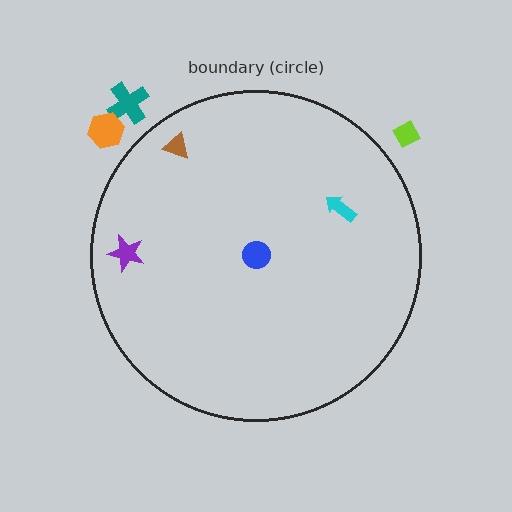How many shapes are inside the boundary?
4 inside, 3 outside.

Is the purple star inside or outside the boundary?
Inside.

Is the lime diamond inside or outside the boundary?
Outside.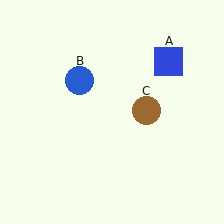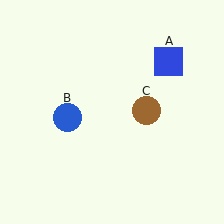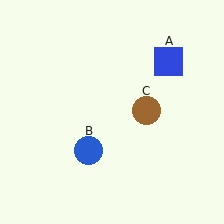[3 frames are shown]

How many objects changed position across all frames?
1 object changed position: blue circle (object B).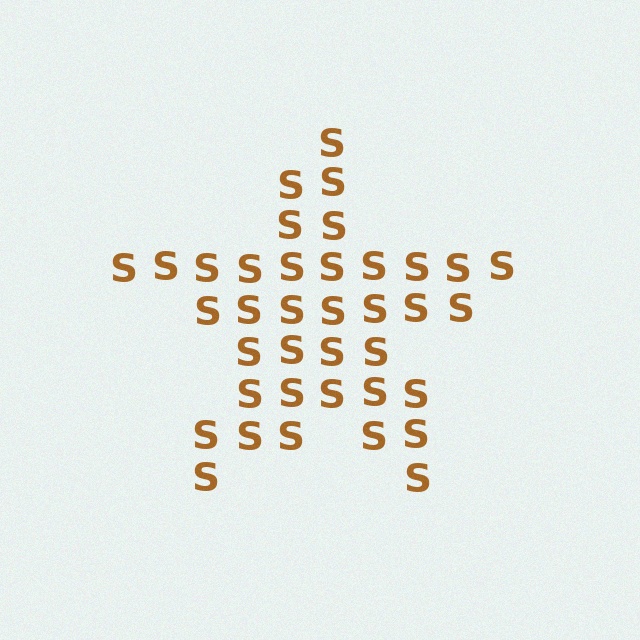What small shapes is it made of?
It is made of small letter S's.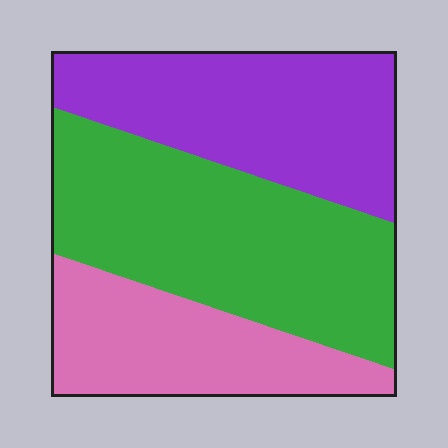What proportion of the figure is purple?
Purple takes up between a quarter and a half of the figure.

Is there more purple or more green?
Green.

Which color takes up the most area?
Green, at roughly 40%.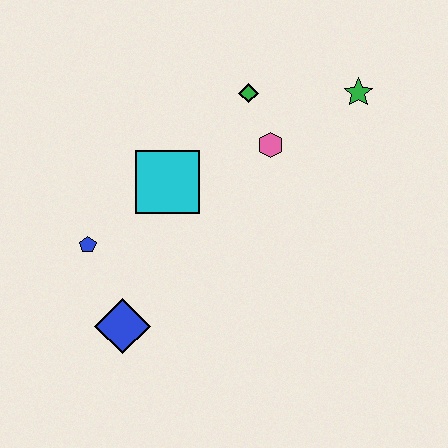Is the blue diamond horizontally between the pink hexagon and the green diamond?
No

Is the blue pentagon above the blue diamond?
Yes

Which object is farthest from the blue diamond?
The green star is farthest from the blue diamond.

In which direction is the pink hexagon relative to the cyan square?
The pink hexagon is to the right of the cyan square.